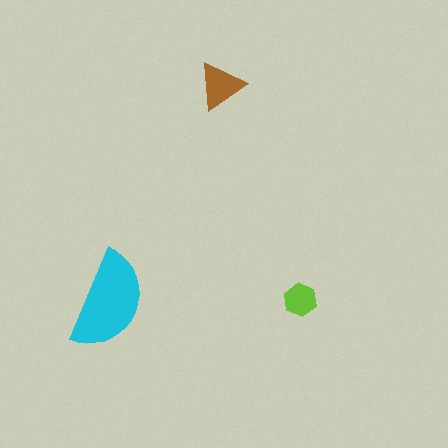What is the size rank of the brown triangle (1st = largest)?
2nd.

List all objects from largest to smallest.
The cyan semicircle, the brown triangle, the lime hexagon.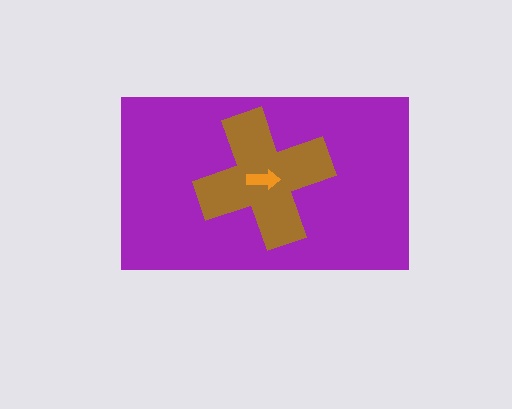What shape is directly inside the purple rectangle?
The brown cross.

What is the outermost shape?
The purple rectangle.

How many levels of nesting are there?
3.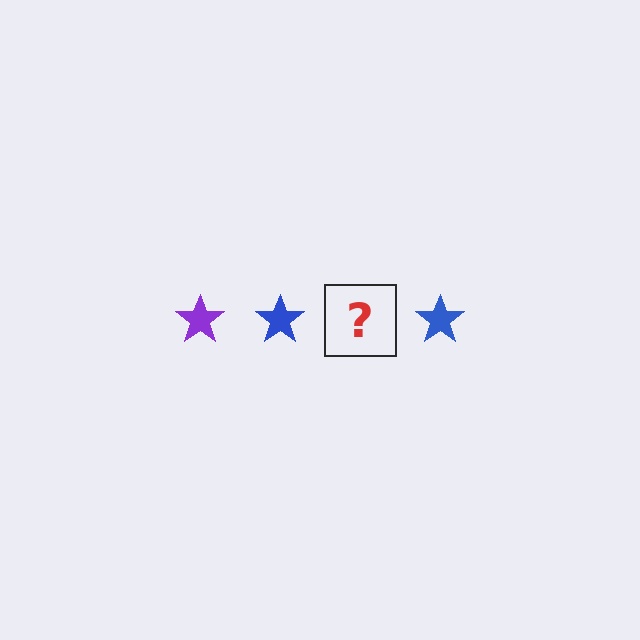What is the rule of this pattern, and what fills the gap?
The rule is that the pattern cycles through purple, blue stars. The gap should be filled with a purple star.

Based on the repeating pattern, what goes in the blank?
The blank should be a purple star.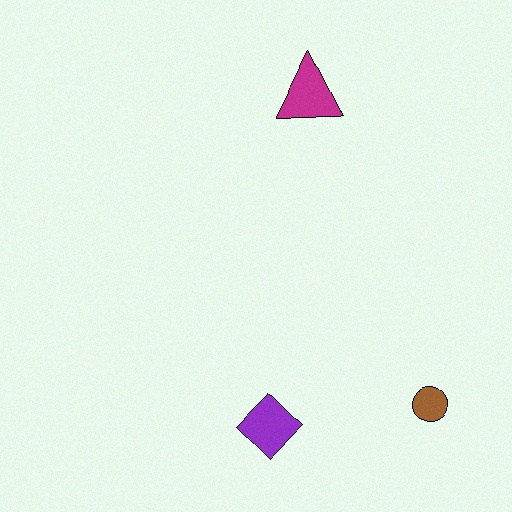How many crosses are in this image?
There are no crosses.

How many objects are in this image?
There are 3 objects.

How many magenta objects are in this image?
There is 1 magenta object.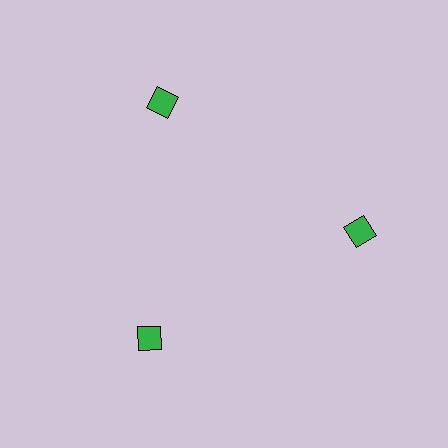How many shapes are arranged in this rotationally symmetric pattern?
There are 3 shapes, arranged in 3 groups of 1.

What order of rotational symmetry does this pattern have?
This pattern has 3-fold rotational symmetry.